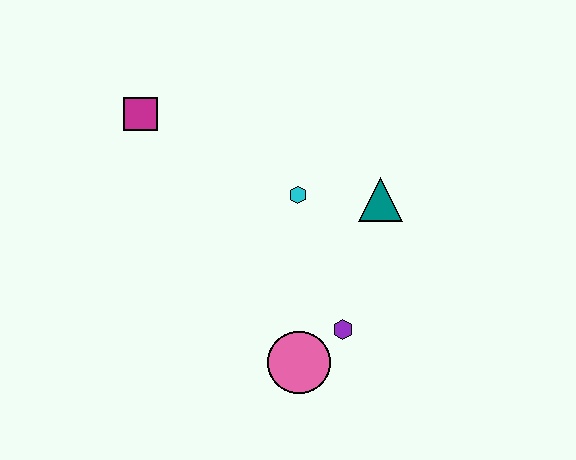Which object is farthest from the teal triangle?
The magenta square is farthest from the teal triangle.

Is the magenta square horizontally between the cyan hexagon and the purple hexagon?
No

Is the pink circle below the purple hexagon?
Yes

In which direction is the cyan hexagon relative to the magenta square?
The cyan hexagon is to the right of the magenta square.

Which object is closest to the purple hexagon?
The pink circle is closest to the purple hexagon.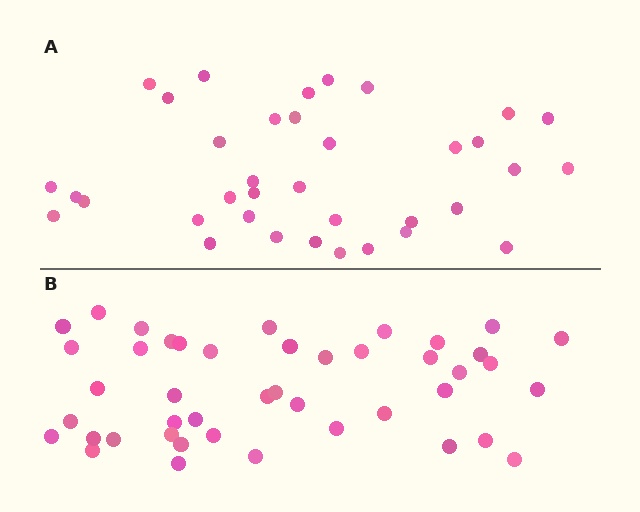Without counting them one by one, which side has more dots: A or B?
Region B (the bottom region) has more dots.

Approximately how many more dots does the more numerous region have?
Region B has roughly 8 or so more dots than region A.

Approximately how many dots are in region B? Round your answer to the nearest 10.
About 40 dots. (The exact count is 44, which rounds to 40.)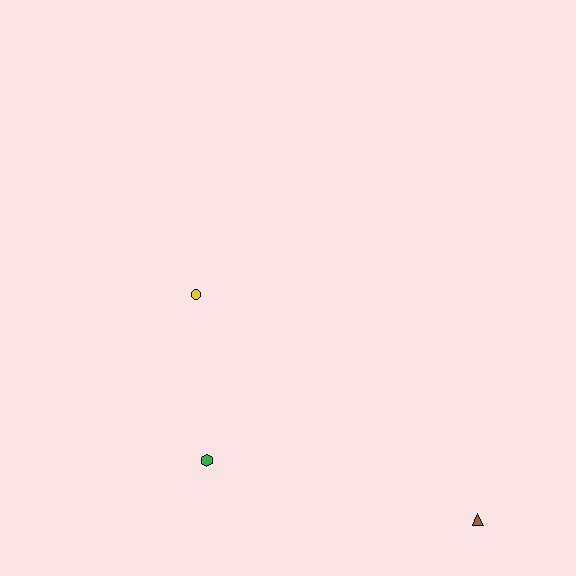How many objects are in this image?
There are 3 objects.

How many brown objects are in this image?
There is 1 brown object.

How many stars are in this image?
There are no stars.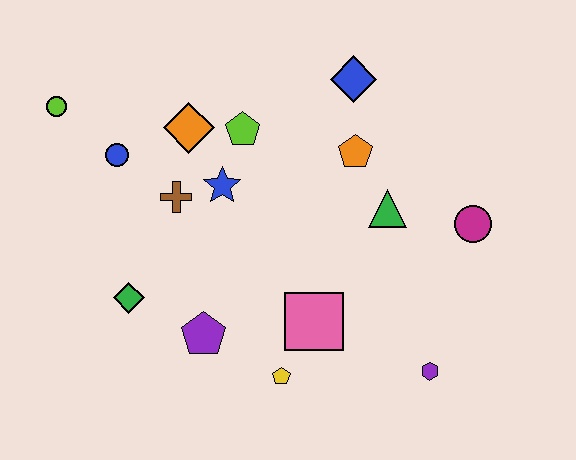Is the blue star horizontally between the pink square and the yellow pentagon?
No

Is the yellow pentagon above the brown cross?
No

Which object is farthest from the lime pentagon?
The purple hexagon is farthest from the lime pentagon.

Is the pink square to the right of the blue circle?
Yes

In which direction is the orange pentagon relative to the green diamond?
The orange pentagon is to the right of the green diamond.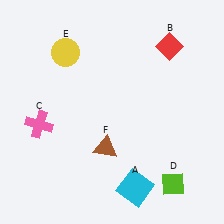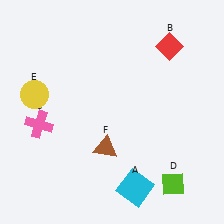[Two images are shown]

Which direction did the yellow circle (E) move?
The yellow circle (E) moved down.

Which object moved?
The yellow circle (E) moved down.